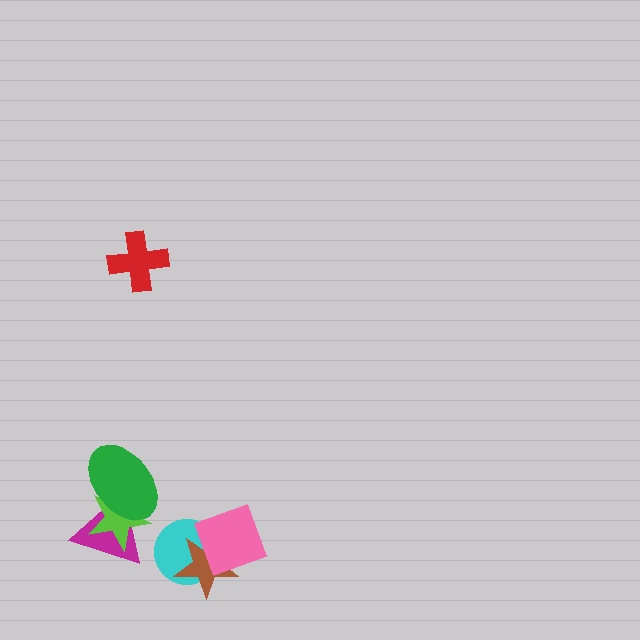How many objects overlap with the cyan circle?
2 objects overlap with the cyan circle.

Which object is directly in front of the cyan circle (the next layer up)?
The brown star is directly in front of the cyan circle.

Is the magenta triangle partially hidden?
Yes, it is partially covered by another shape.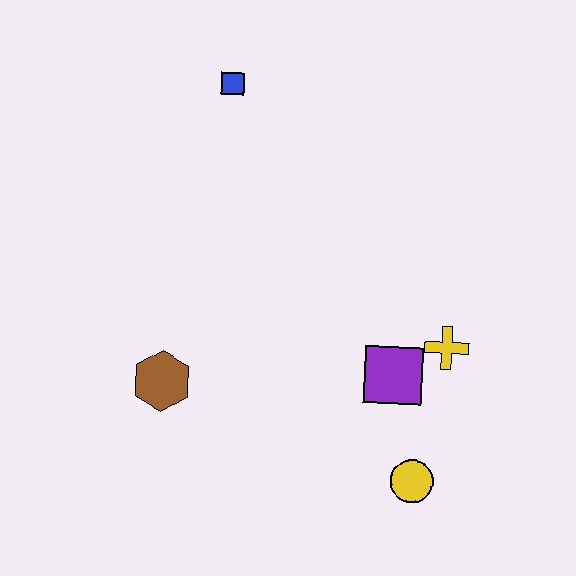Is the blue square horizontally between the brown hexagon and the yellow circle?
Yes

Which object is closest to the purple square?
The yellow cross is closest to the purple square.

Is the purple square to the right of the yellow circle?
No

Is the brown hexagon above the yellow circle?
Yes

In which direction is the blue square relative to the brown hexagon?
The blue square is above the brown hexagon.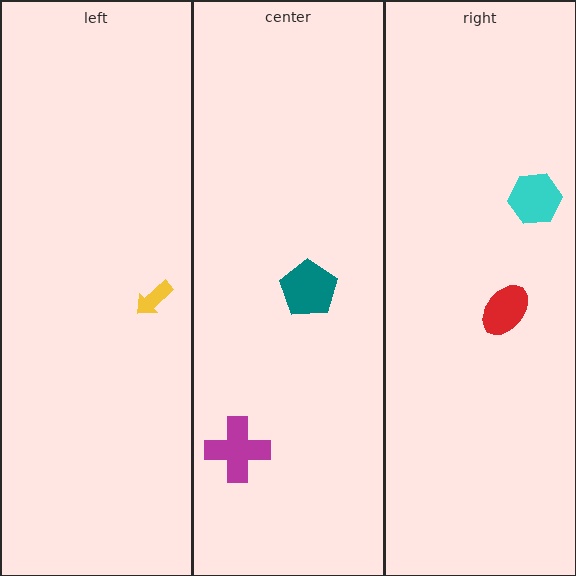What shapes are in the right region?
The cyan hexagon, the red ellipse.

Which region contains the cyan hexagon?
The right region.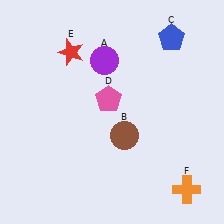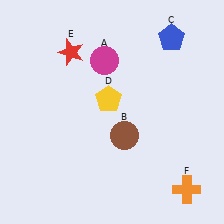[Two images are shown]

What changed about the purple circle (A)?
In Image 1, A is purple. In Image 2, it changed to magenta.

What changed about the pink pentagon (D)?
In Image 1, D is pink. In Image 2, it changed to yellow.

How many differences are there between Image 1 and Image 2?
There are 2 differences between the two images.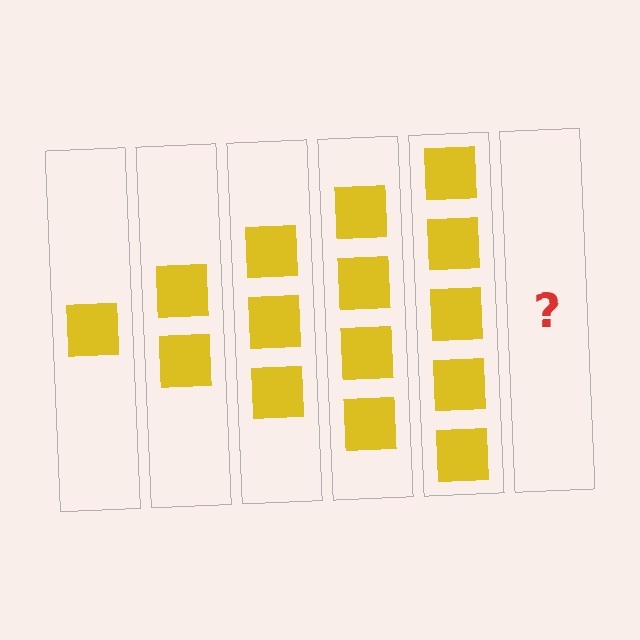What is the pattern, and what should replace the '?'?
The pattern is that each step adds one more square. The '?' should be 6 squares.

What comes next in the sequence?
The next element should be 6 squares.